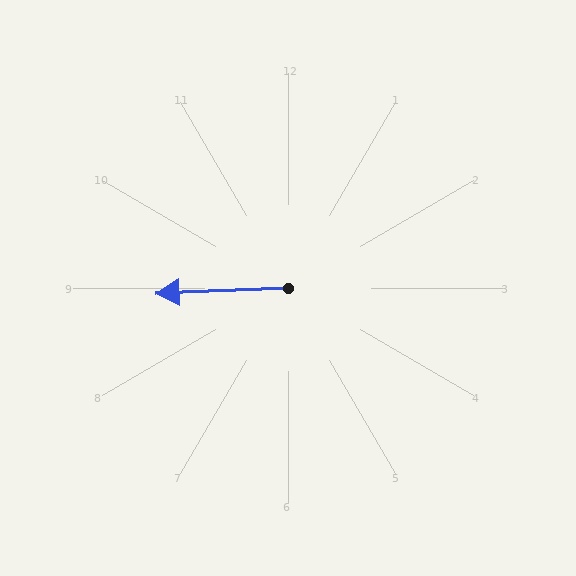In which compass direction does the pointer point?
West.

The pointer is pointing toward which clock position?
Roughly 9 o'clock.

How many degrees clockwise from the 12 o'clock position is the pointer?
Approximately 268 degrees.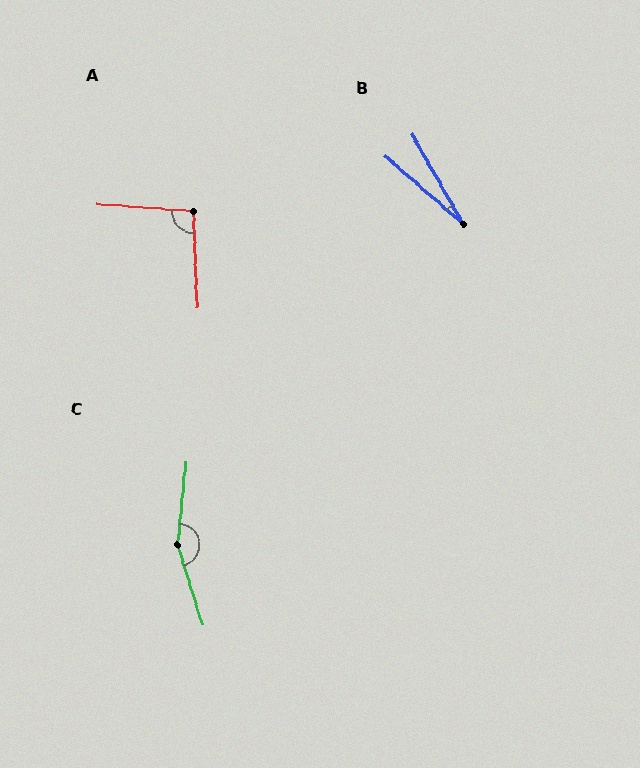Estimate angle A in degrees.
Approximately 97 degrees.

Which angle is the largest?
C, at approximately 157 degrees.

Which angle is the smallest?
B, at approximately 20 degrees.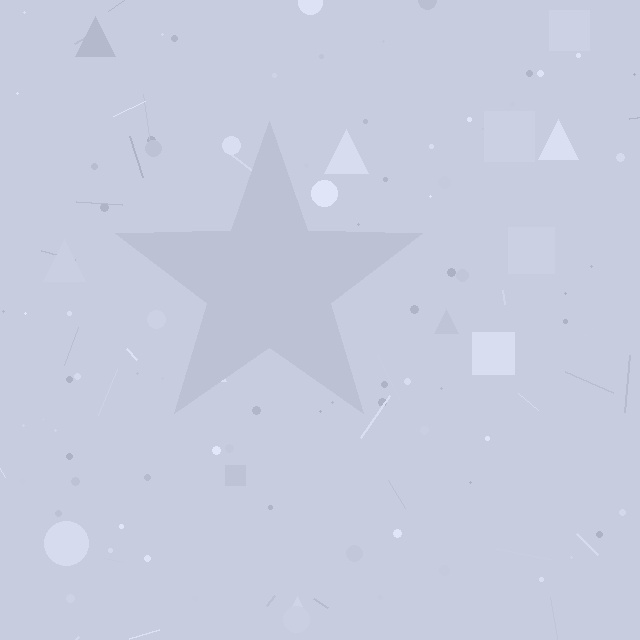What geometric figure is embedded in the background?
A star is embedded in the background.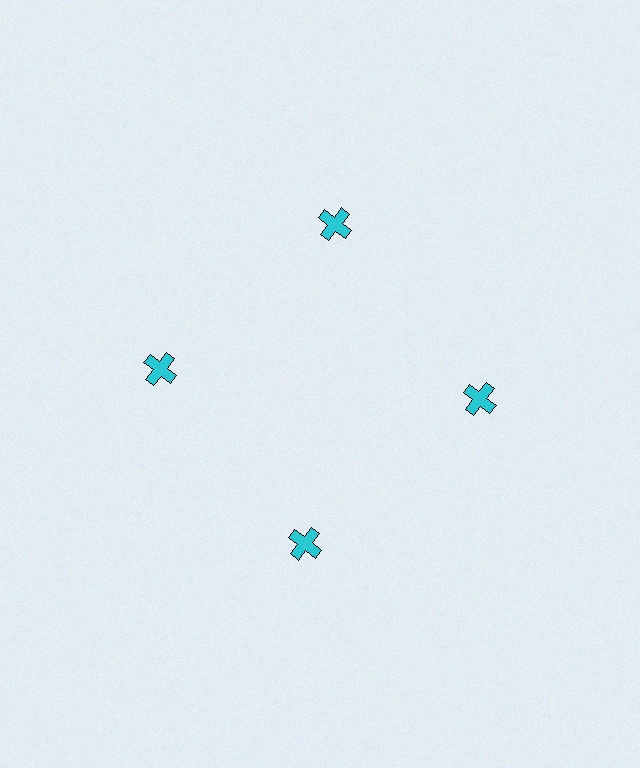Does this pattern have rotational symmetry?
Yes, this pattern has 4-fold rotational symmetry. It looks the same after rotating 90 degrees around the center.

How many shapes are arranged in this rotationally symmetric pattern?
There are 4 shapes, arranged in 4 groups of 1.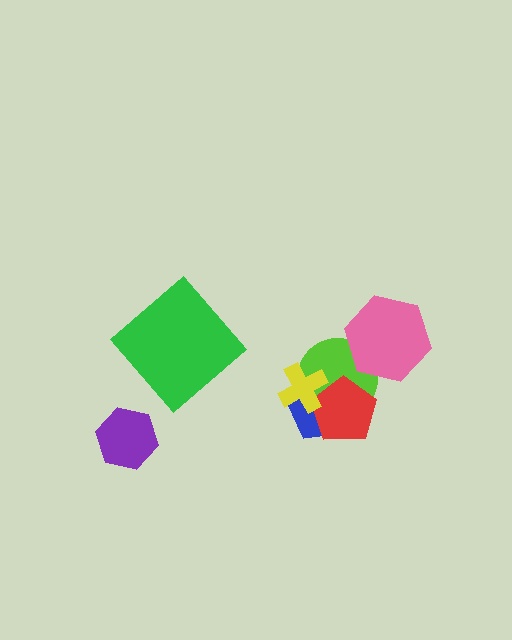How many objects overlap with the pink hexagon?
1 object overlaps with the pink hexagon.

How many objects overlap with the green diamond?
0 objects overlap with the green diamond.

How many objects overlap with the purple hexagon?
0 objects overlap with the purple hexagon.